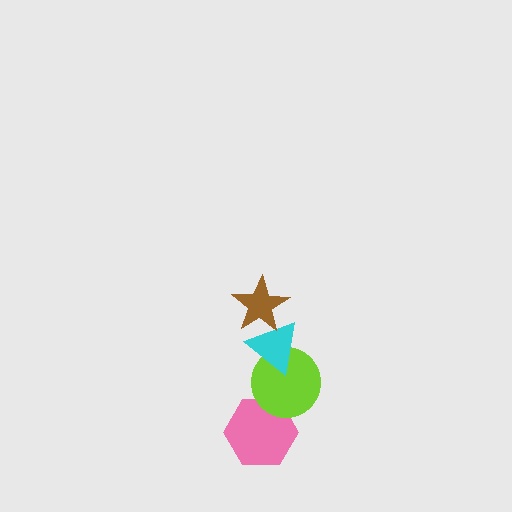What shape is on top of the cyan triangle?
The brown star is on top of the cyan triangle.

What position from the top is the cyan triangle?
The cyan triangle is 2nd from the top.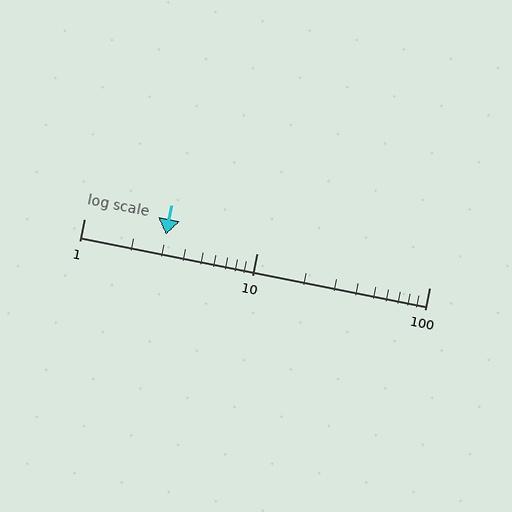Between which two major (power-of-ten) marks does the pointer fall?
The pointer is between 1 and 10.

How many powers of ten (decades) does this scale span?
The scale spans 2 decades, from 1 to 100.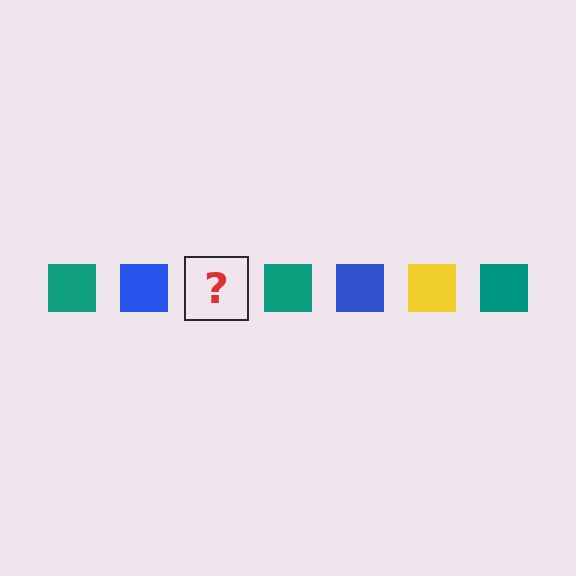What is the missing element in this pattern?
The missing element is a yellow square.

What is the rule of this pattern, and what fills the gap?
The rule is that the pattern cycles through teal, blue, yellow squares. The gap should be filled with a yellow square.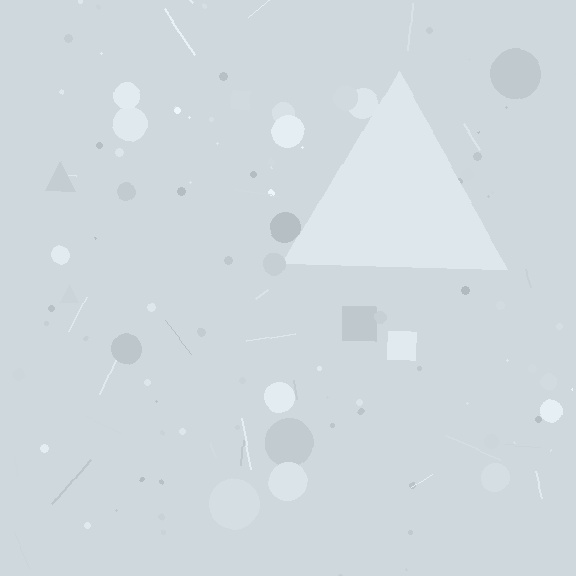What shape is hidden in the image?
A triangle is hidden in the image.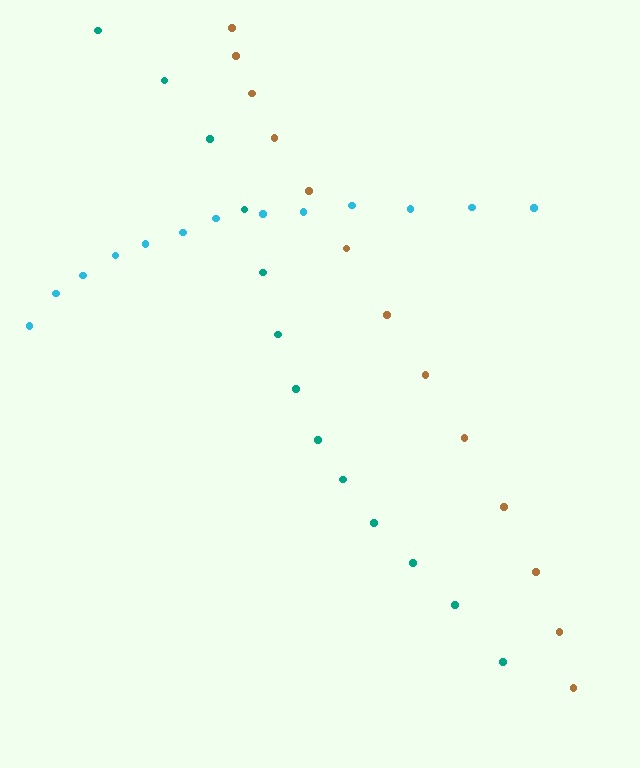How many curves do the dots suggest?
There are 3 distinct paths.